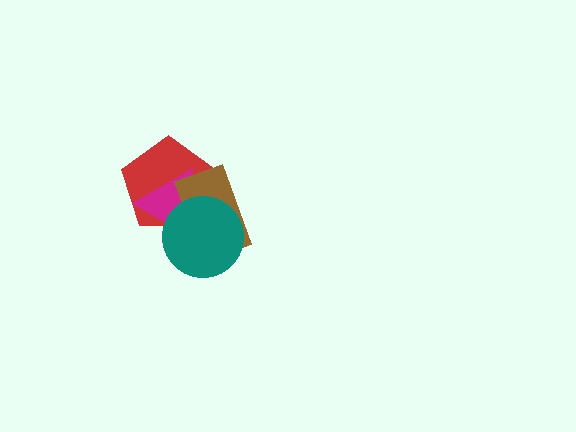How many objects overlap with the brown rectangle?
3 objects overlap with the brown rectangle.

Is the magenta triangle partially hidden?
Yes, it is partially covered by another shape.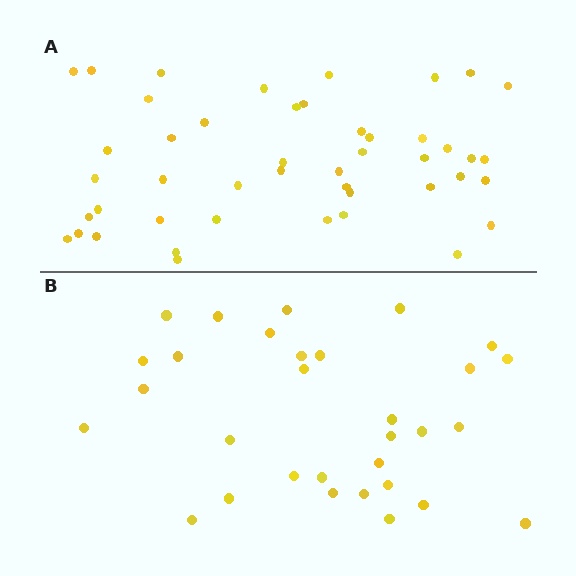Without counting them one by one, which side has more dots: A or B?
Region A (the top region) has more dots.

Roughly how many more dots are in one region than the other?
Region A has approximately 15 more dots than region B.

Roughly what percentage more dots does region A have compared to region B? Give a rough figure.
About 50% more.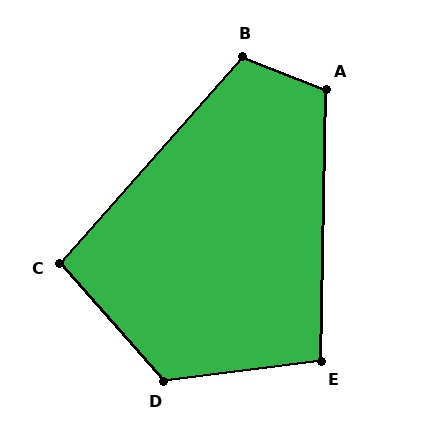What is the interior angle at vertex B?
Approximately 110 degrees (obtuse).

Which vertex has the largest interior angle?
D, at approximately 124 degrees.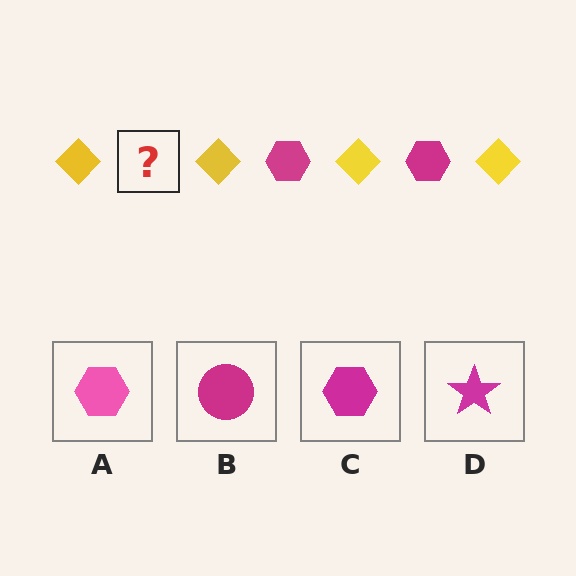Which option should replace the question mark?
Option C.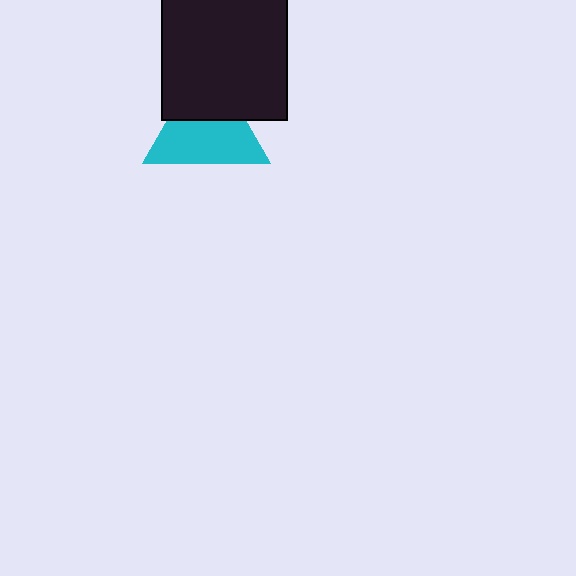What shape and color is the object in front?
The object in front is a black rectangle.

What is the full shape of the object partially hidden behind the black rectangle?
The partially hidden object is a cyan triangle.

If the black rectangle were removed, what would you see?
You would see the complete cyan triangle.